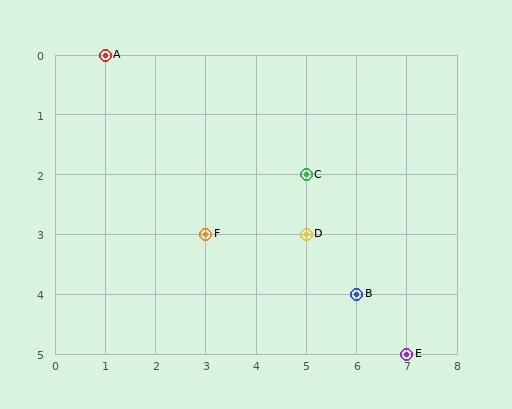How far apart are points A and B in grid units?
Points A and B are 5 columns and 4 rows apart (about 6.4 grid units diagonally).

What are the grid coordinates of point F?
Point F is at grid coordinates (3, 3).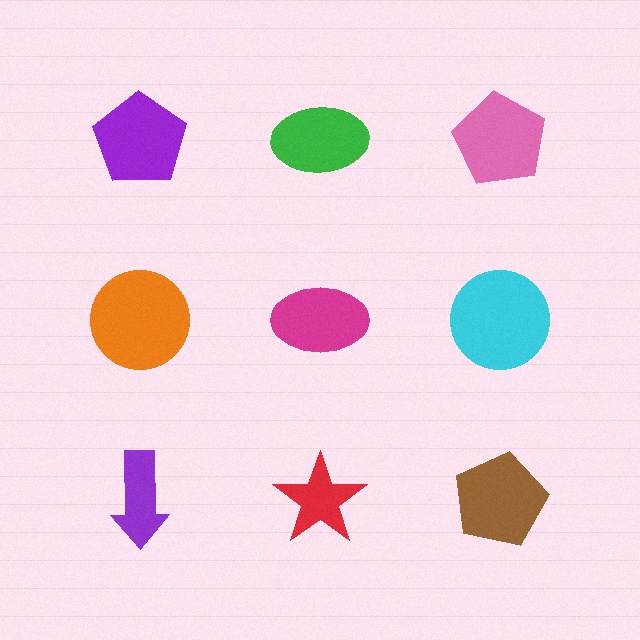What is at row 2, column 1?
An orange circle.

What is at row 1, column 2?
A green ellipse.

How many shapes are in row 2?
3 shapes.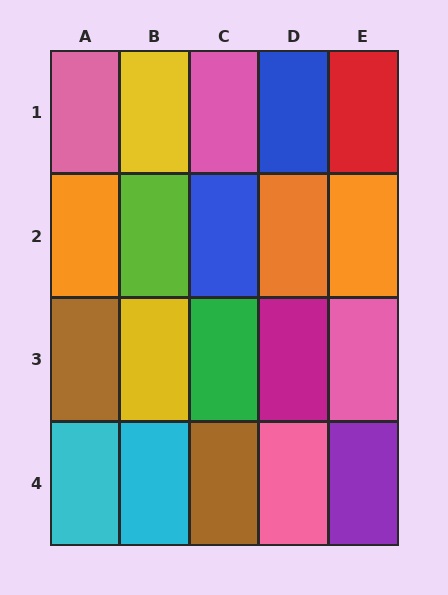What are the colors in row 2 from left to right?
Orange, lime, blue, orange, orange.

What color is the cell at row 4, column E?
Purple.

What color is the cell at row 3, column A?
Brown.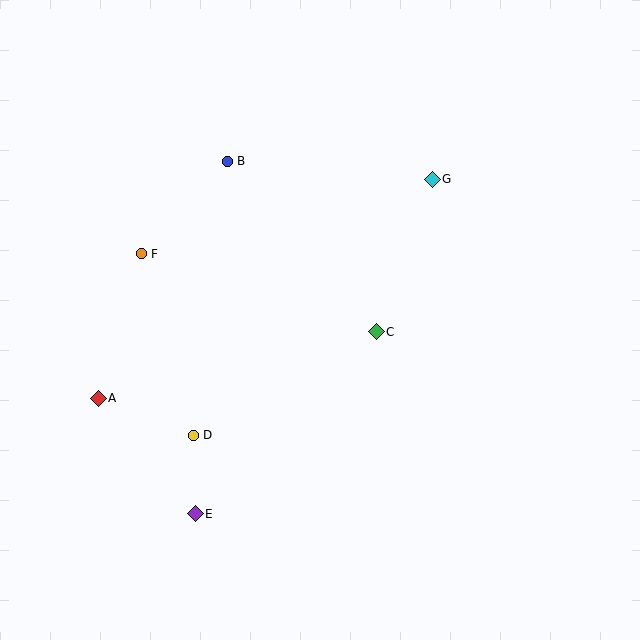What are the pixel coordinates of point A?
Point A is at (98, 398).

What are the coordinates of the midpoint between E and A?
The midpoint between E and A is at (147, 456).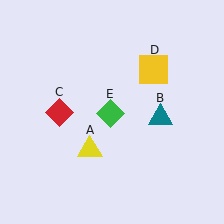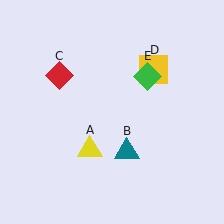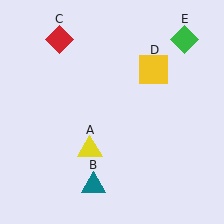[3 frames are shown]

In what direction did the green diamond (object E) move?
The green diamond (object E) moved up and to the right.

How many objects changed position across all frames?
3 objects changed position: teal triangle (object B), red diamond (object C), green diamond (object E).